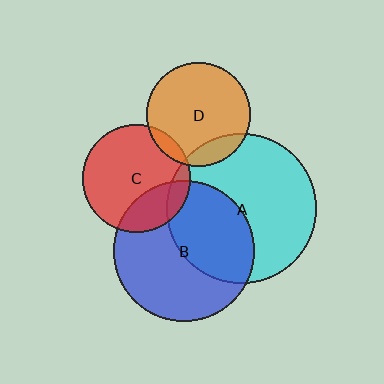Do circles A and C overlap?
Yes.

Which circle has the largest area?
Circle A (cyan).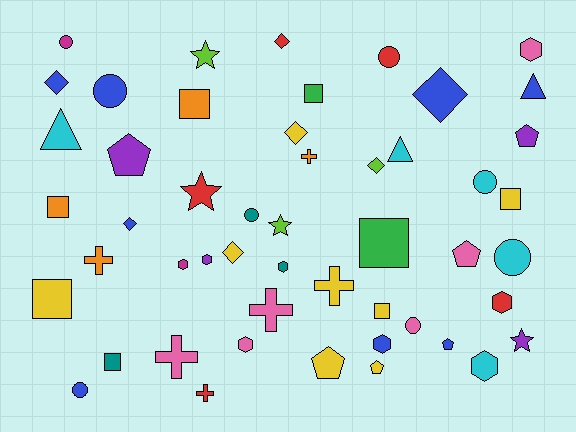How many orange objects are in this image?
There are 4 orange objects.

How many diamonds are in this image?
There are 7 diamonds.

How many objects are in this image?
There are 50 objects.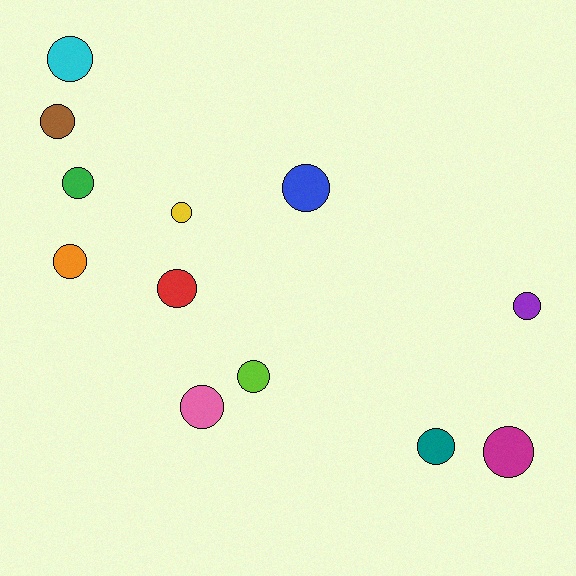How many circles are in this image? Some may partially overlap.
There are 12 circles.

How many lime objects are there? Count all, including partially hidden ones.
There is 1 lime object.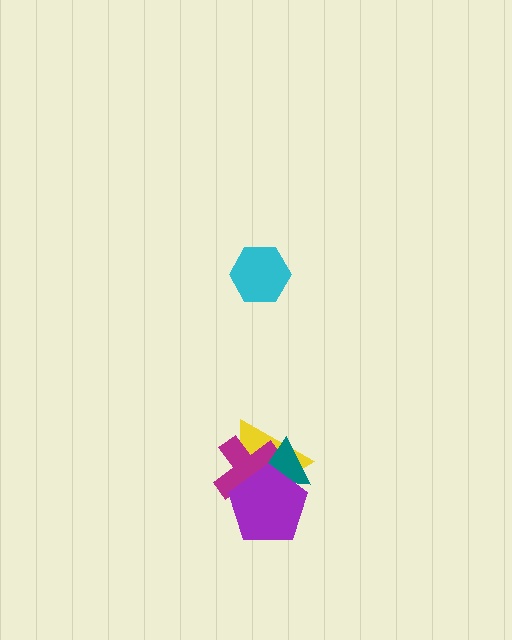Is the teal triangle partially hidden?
Yes, it is partially covered by another shape.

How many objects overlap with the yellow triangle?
3 objects overlap with the yellow triangle.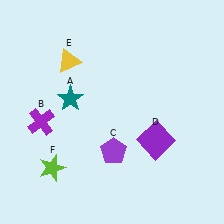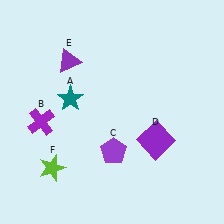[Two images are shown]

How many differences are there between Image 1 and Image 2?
There is 1 difference between the two images.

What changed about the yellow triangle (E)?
In Image 1, E is yellow. In Image 2, it changed to purple.